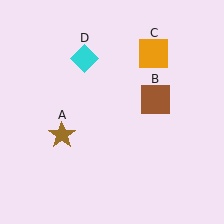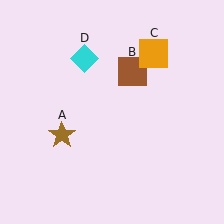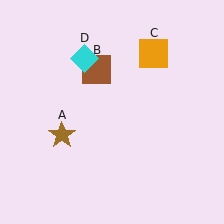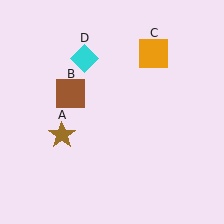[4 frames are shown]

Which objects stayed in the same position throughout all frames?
Brown star (object A) and orange square (object C) and cyan diamond (object D) remained stationary.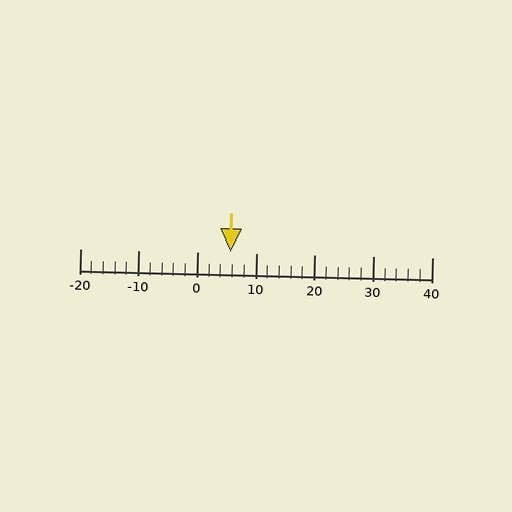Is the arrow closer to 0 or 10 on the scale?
The arrow is closer to 10.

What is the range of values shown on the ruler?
The ruler shows values from -20 to 40.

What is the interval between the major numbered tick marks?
The major tick marks are spaced 10 units apart.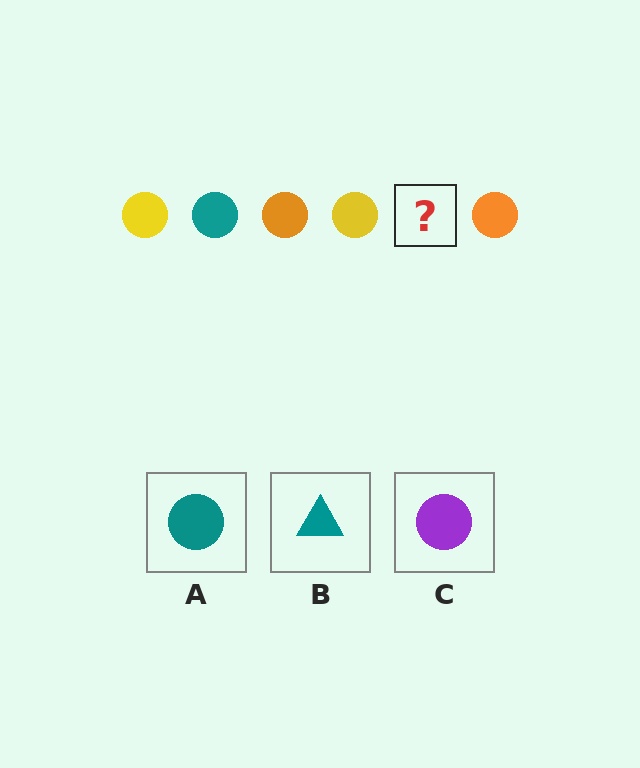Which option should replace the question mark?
Option A.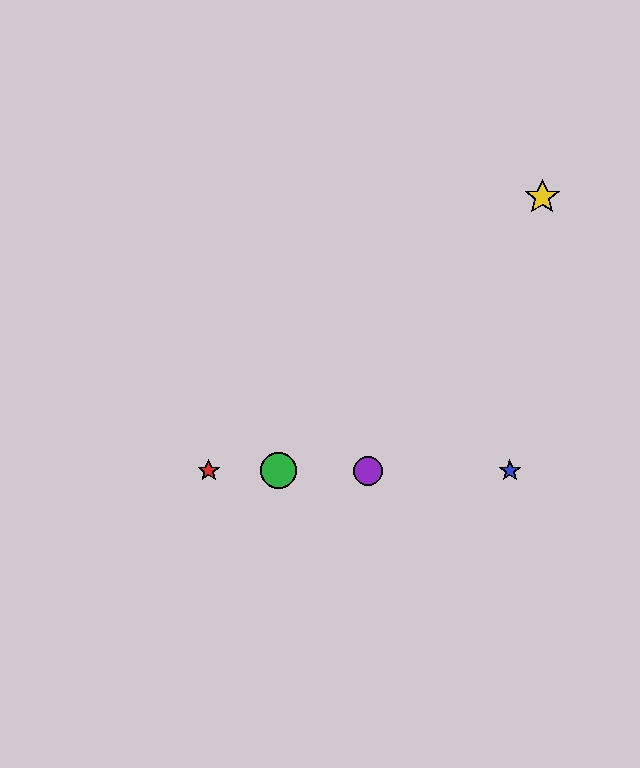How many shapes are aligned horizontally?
4 shapes (the red star, the blue star, the green circle, the purple circle) are aligned horizontally.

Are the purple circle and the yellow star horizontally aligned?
No, the purple circle is at y≈471 and the yellow star is at y≈197.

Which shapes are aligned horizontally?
The red star, the blue star, the green circle, the purple circle are aligned horizontally.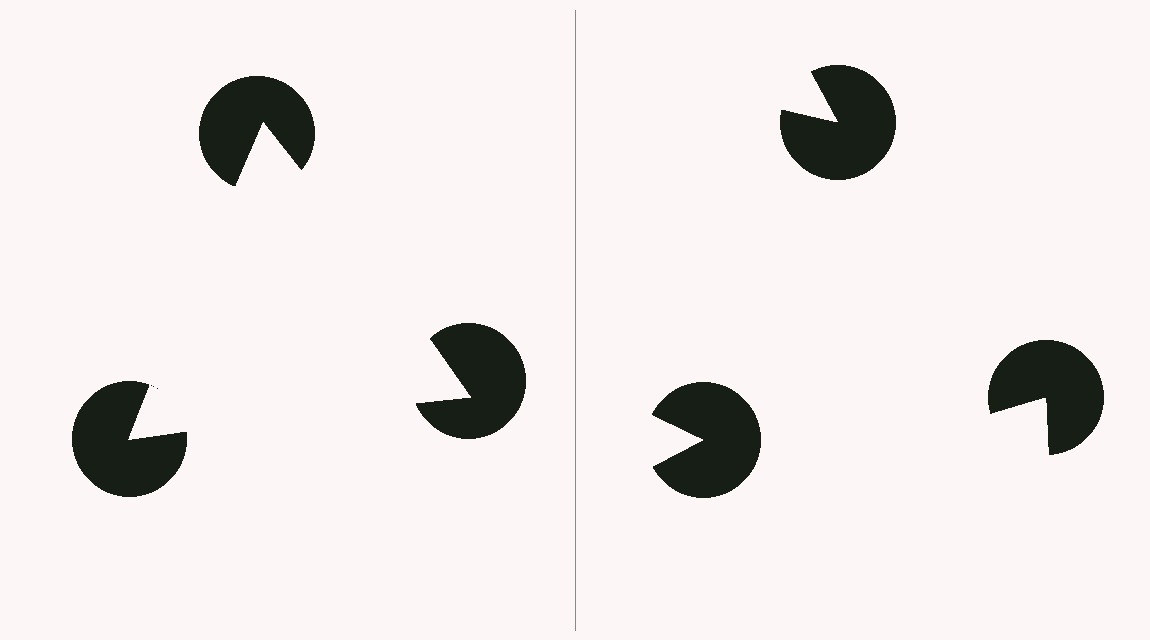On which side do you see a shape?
An illusory triangle appears on the left side. On the right side the wedge cuts are rotated, so no coherent shape forms.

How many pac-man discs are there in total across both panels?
6 — 3 on each side.